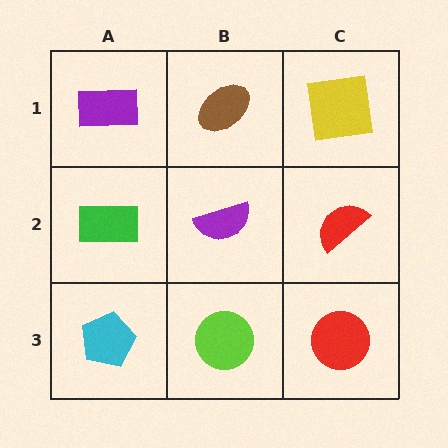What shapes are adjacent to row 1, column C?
A red semicircle (row 2, column C), a brown ellipse (row 1, column B).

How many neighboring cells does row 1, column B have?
3.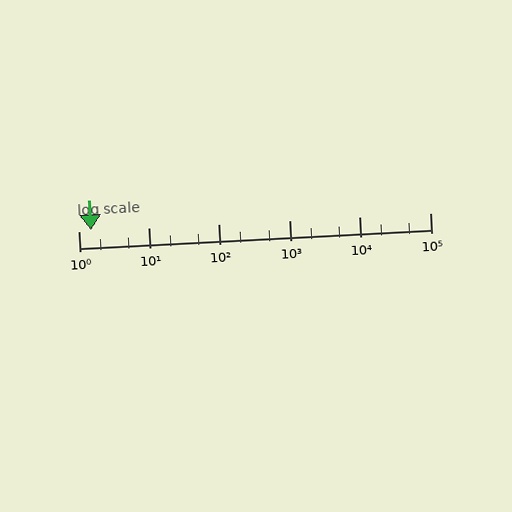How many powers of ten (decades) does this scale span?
The scale spans 5 decades, from 1 to 100000.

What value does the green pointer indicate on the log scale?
The pointer indicates approximately 1.5.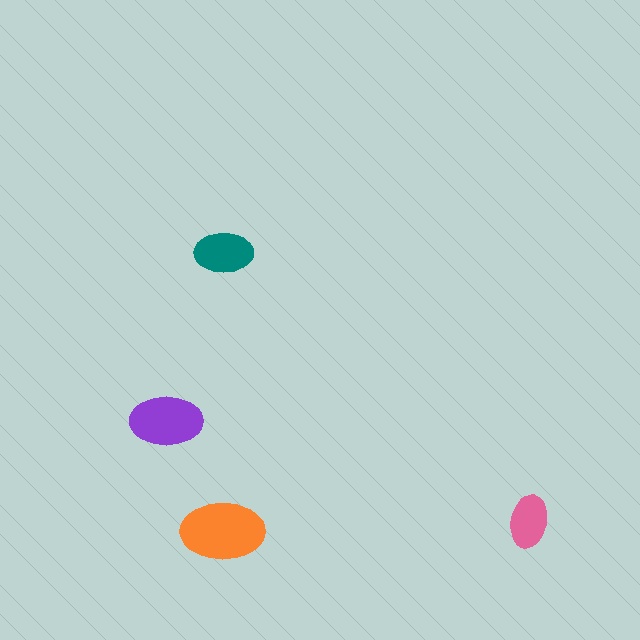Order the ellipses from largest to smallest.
the orange one, the purple one, the teal one, the pink one.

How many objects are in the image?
There are 4 objects in the image.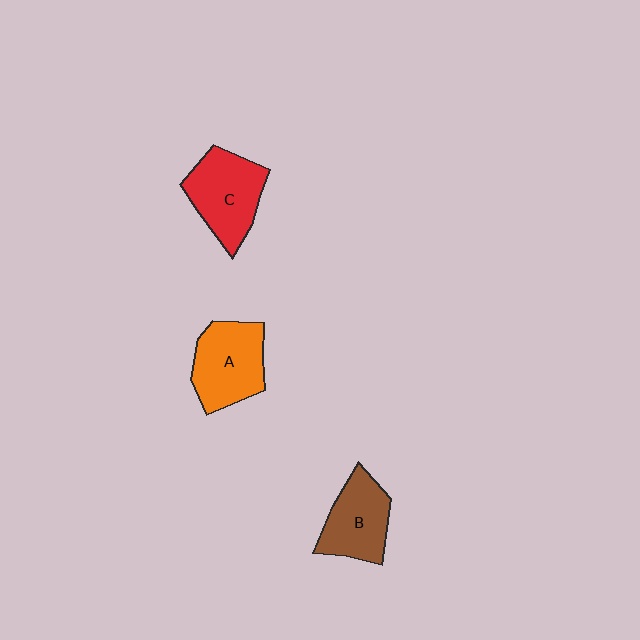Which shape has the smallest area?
Shape B (brown).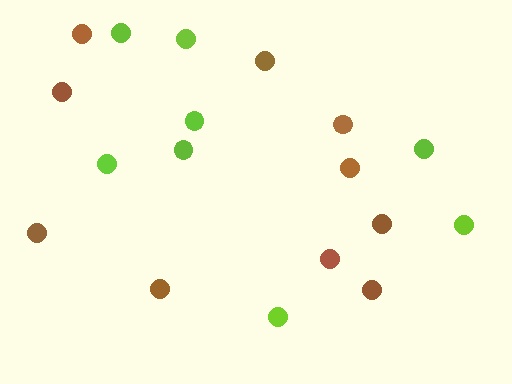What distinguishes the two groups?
There are 2 groups: one group of lime circles (8) and one group of brown circles (10).